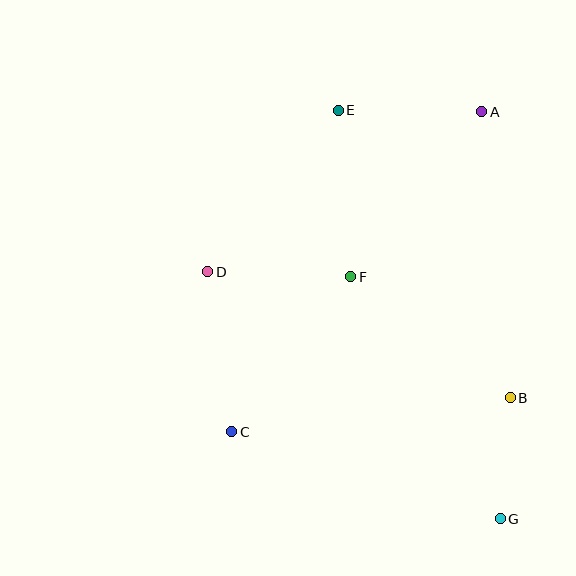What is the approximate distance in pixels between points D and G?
The distance between D and G is approximately 383 pixels.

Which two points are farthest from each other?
Points E and G are farthest from each other.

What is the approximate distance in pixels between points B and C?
The distance between B and C is approximately 281 pixels.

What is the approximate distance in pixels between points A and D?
The distance between A and D is approximately 317 pixels.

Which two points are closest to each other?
Points B and G are closest to each other.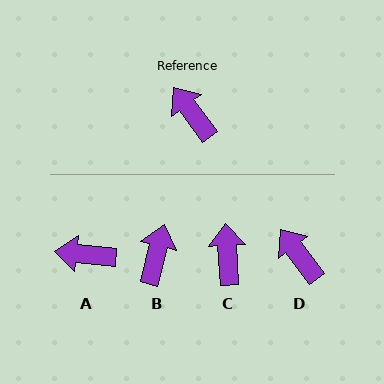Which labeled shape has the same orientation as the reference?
D.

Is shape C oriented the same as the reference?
No, it is off by about 33 degrees.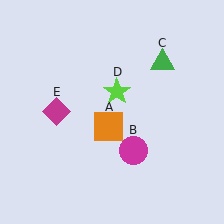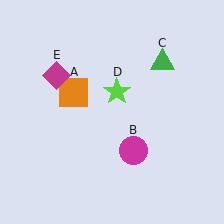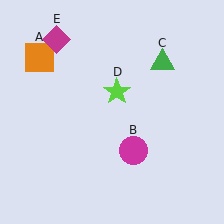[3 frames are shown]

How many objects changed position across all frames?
2 objects changed position: orange square (object A), magenta diamond (object E).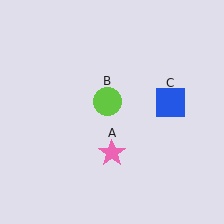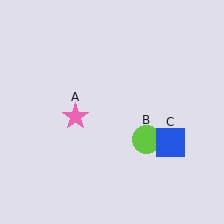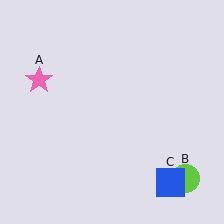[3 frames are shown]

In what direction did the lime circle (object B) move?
The lime circle (object B) moved down and to the right.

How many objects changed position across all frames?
3 objects changed position: pink star (object A), lime circle (object B), blue square (object C).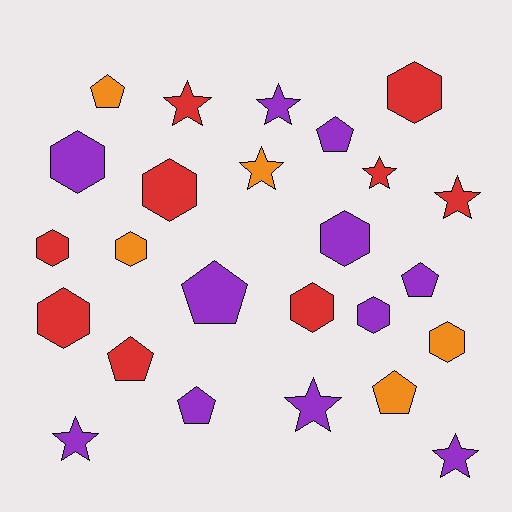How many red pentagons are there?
There is 1 red pentagon.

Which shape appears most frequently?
Hexagon, with 10 objects.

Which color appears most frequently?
Purple, with 11 objects.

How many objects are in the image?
There are 25 objects.